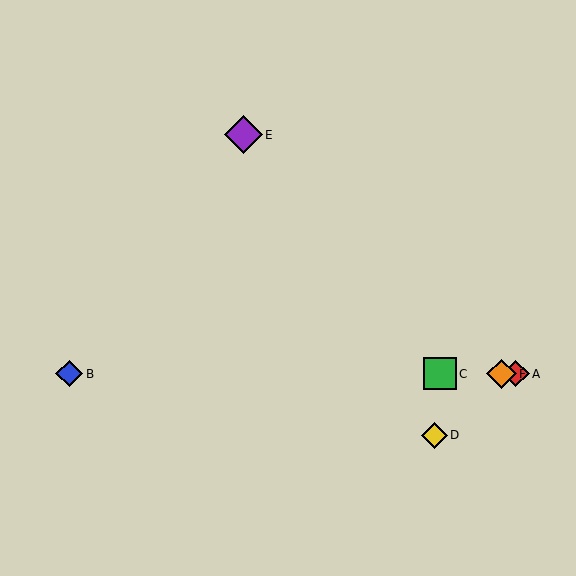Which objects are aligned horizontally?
Objects A, B, C, F are aligned horizontally.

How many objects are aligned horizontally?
4 objects (A, B, C, F) are aligned horizontally.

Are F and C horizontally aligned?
Yes, both are at y≈374.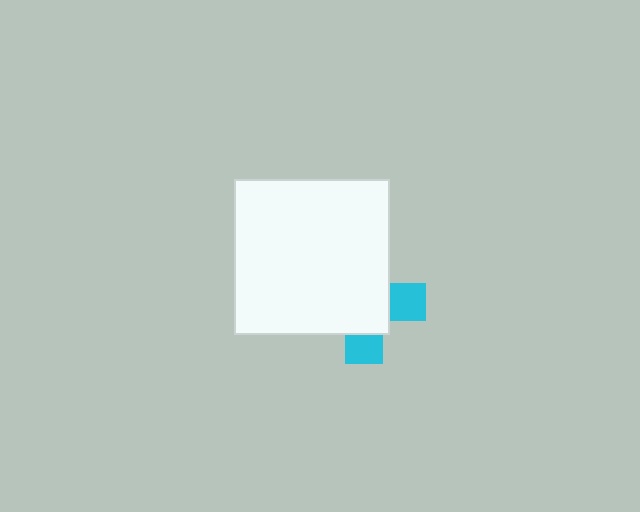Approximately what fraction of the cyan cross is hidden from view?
Roughly 70% of the cyan cross is hidden behind the white square.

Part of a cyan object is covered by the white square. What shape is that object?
It is a cross.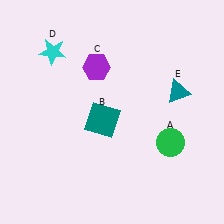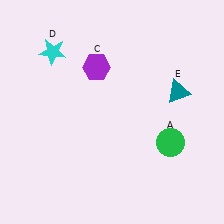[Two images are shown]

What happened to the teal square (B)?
The teal square (B) was removed in Image 2. It was in the bottom-left area of Image 1.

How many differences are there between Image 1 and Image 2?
There is 1 difference between the two images.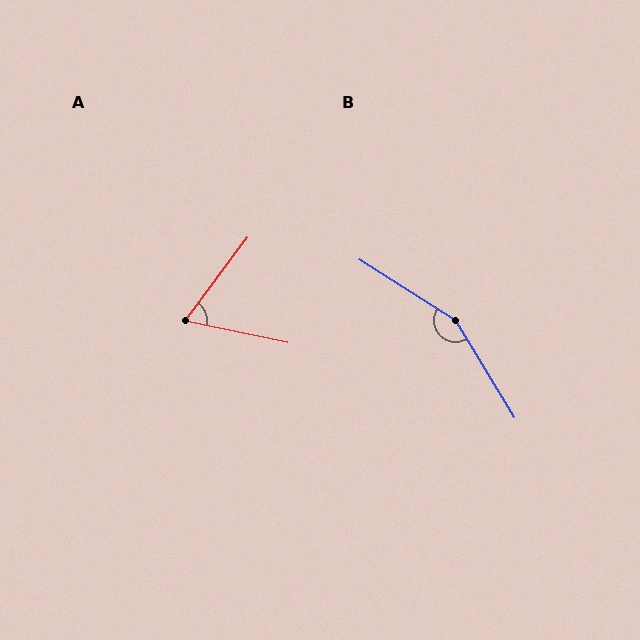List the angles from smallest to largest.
A (65°), B (153°).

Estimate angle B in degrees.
Approximately 153 degrees.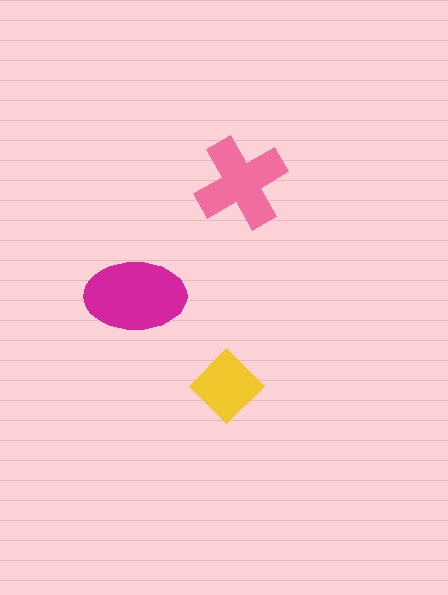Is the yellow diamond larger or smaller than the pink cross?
Smaller.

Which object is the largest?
The magenta ellipse.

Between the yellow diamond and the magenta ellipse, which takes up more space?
The magenta ellipse.